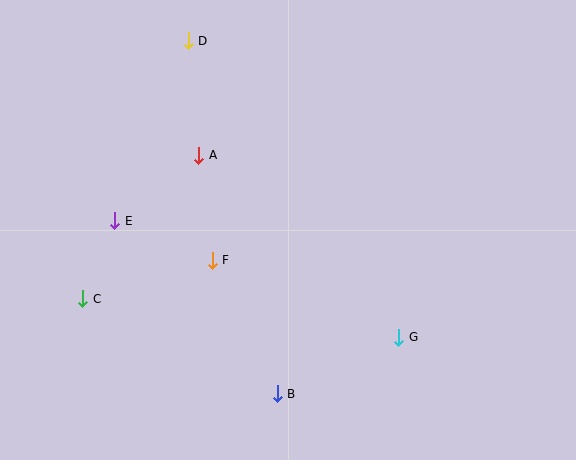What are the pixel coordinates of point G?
Point G is at (399, 337).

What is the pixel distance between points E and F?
The distance between E and F is 105 pixels.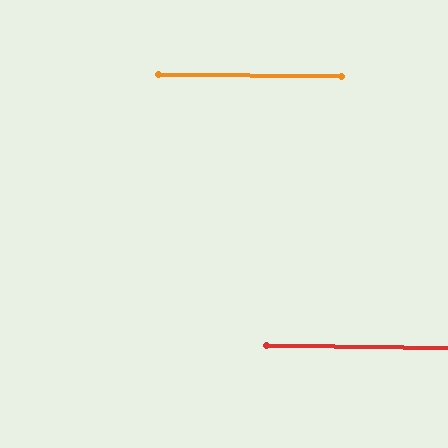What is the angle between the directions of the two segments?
Approximately 0 degrees.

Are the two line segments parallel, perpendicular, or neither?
Parallel — their directions differ by only 0.4°.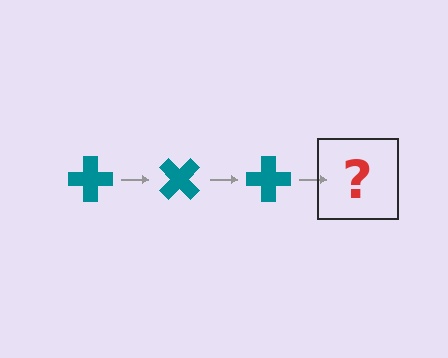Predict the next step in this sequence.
The next step is a teal cross rotated 135 degrees.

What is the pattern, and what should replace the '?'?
The pattern is that the cross rotates 45 degrees each step. The '?' should be a teal cross rotated 135 degrees.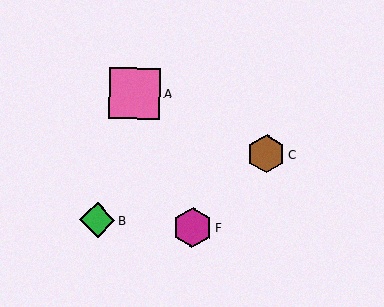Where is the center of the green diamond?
The center of the green diamond is at (97, 220).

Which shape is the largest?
The pink square (labeled A) is the largest.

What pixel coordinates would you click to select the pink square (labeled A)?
Click at (134, 94) to select the pink square A.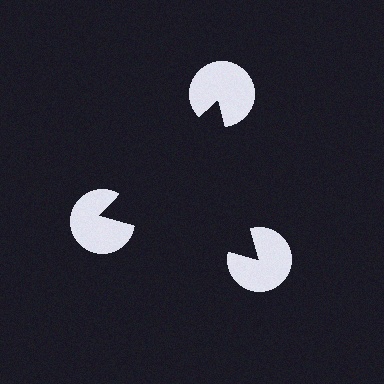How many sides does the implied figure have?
3 sides.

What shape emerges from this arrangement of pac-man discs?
An illusory triangle — its edges are inferred from the aligned wedge cuts in the pac-man discs, not physically drawn.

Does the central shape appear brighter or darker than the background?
It typically appears slightly darker than the background, even though no actual brightness change is drawn.